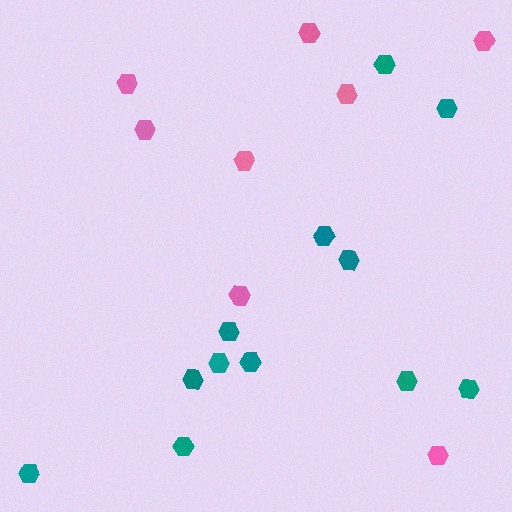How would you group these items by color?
There are 2 groups: one group of pink hexagons (8) and one group of teal hexagons (12).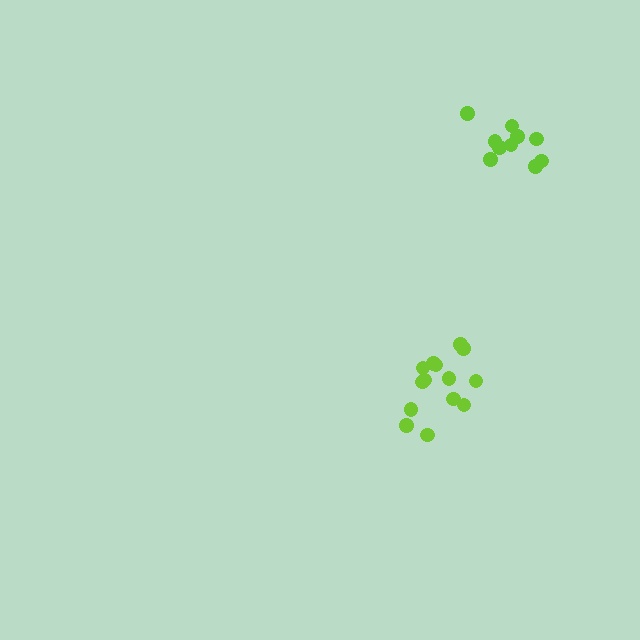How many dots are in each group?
Group 1: 14 dots, Group 2: 10 dots (24 total).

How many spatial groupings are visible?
There are 2 spatial groupings.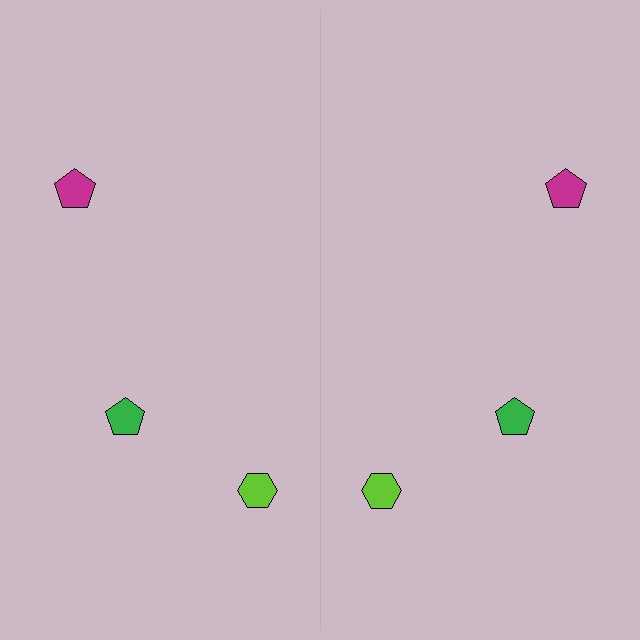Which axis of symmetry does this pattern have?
The pattern has a vertical axis of symmetry running through the center of the image.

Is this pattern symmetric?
Yes, this pattern has bilateral (reflection) symmetry.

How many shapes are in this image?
There are 6 shapes in this image.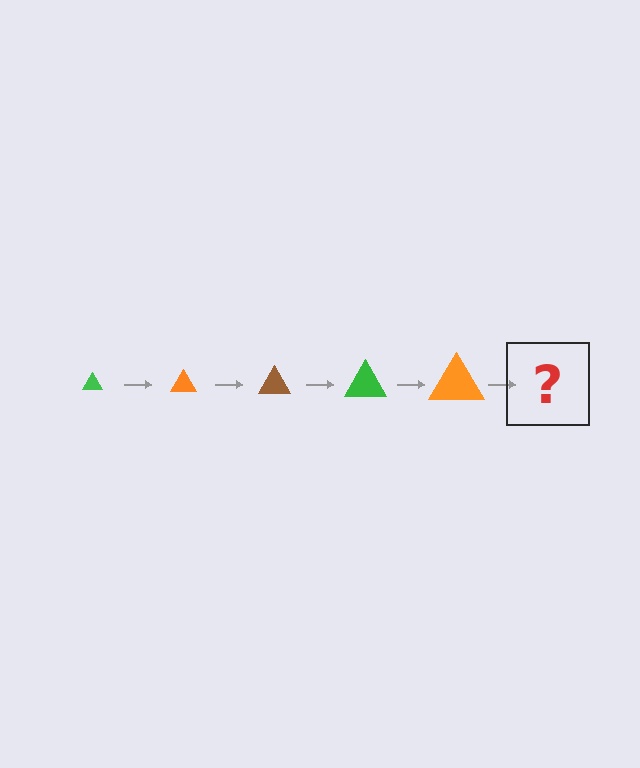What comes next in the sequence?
The next element should be a brown triangle, larger than the previous one.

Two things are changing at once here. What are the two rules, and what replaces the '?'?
The two rules are that the triangle grows larger each step and the color cycles through green, orange, and brown. The '?' should be a brown triangle, larger than the previous one.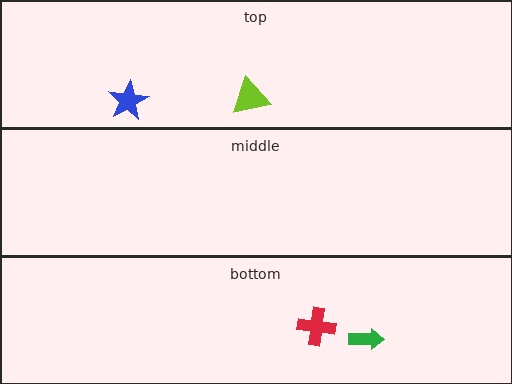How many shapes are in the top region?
2.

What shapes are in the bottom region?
The green arrow, the red cross.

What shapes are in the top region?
The blue star, the lime triangle.